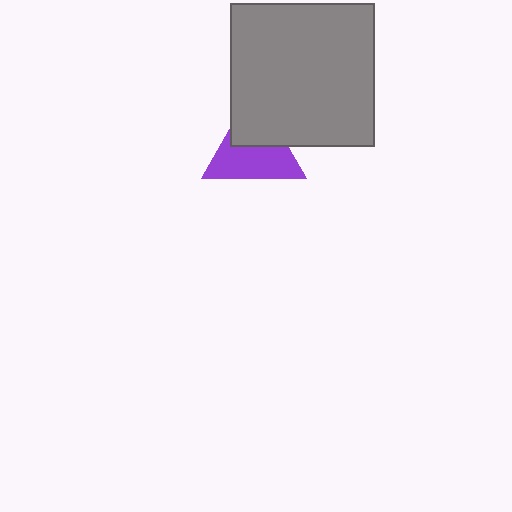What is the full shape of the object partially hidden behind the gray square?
The partially hidden object is a purple triangle.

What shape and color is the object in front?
The object in front is a gray square.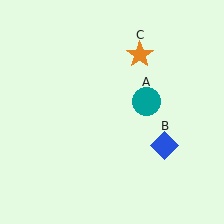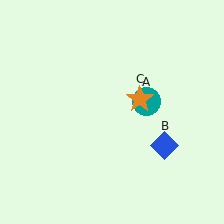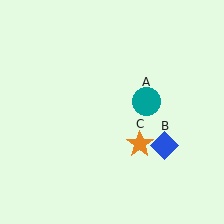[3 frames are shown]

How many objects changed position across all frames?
1 object changed position: orange star (object C).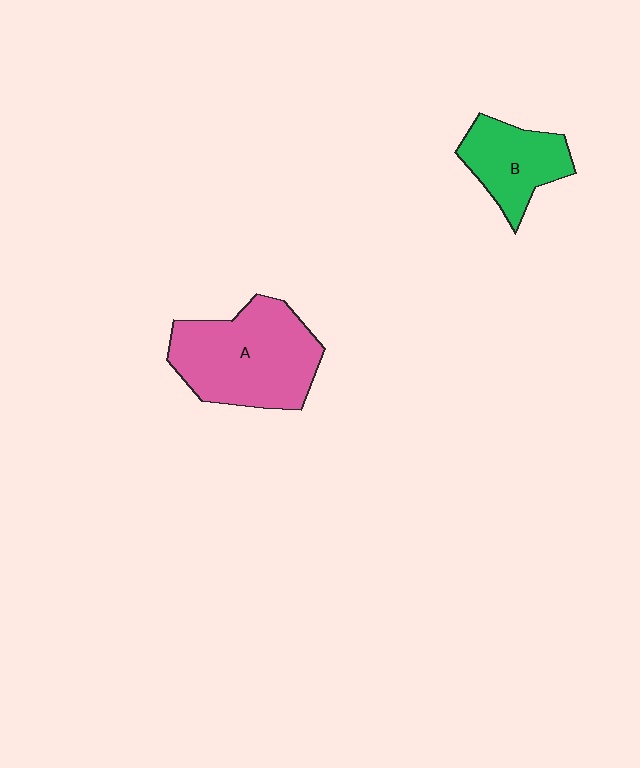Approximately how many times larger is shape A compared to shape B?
Approximately 1.8 times.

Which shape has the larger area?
Shape A (pink).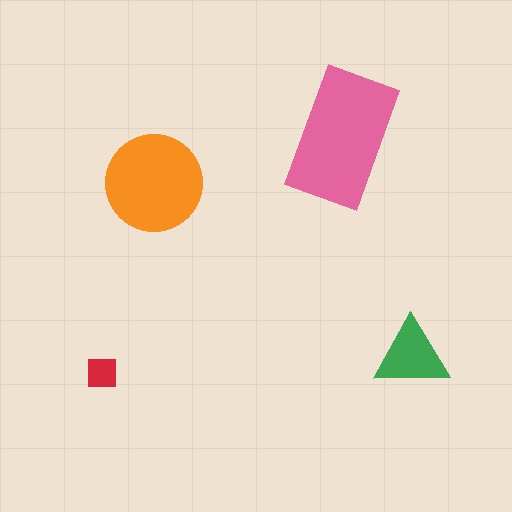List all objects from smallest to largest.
The red square, the green triangle, the orange circle, the pink rectangle.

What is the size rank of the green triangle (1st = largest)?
3rd.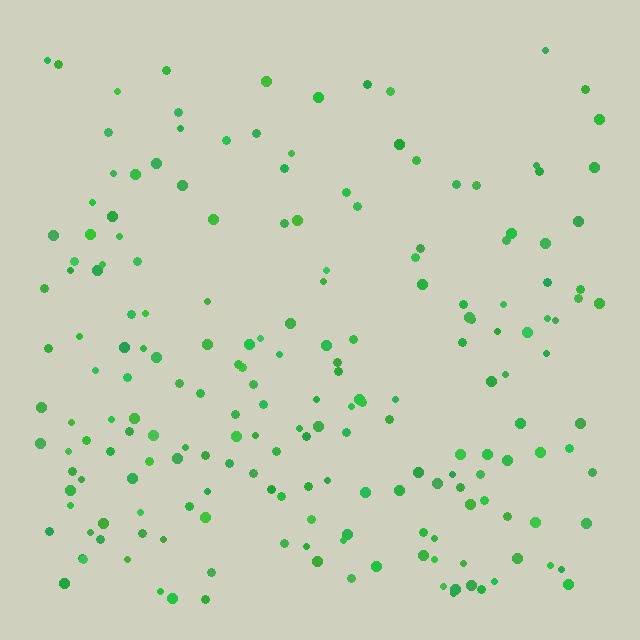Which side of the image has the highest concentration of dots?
The bottom.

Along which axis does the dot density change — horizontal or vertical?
Vertical.